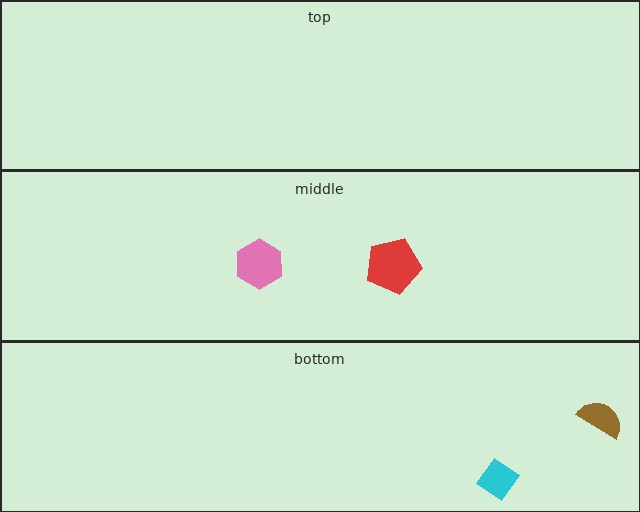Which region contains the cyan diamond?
The bottom region.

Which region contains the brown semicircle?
The bottom region.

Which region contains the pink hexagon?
The middle region.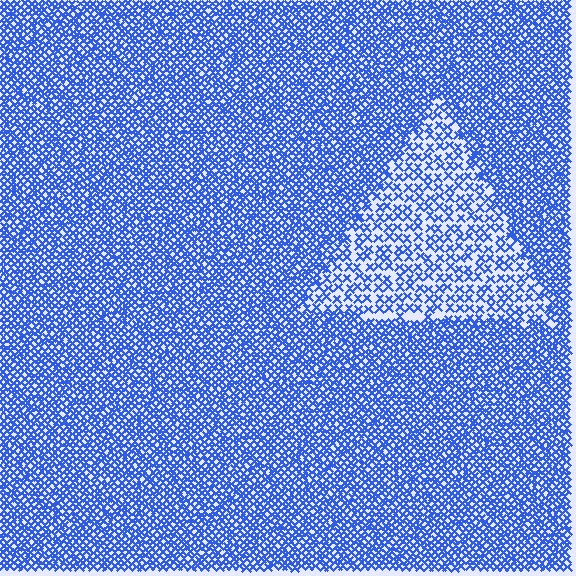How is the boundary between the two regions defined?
The boundary is defined by a change in element density (approximately 2.1x ratio). All elements are the same color, size, and shape.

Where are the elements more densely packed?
The elements are more densely packed outside the triangle boundary.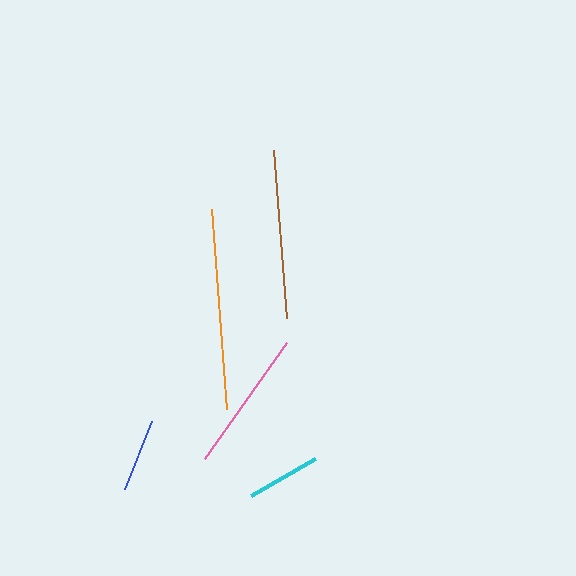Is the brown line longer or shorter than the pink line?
The brown line is longer than the pink line.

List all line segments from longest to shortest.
From longest to shortest: orange, brown, pink, cyan, blue.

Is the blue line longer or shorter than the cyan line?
The cyan line is longer than the blue line.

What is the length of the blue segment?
The blue segment is approximately 74 pixels long.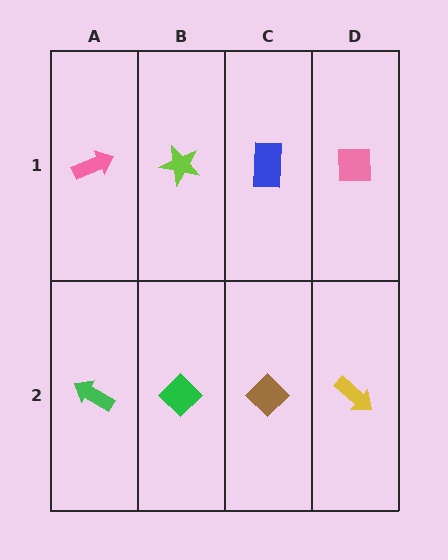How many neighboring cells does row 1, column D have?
2.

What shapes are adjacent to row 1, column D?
A yellow arrow (row 2, column D), a blue rectangle (row 1, column C).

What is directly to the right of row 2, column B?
A brown diamond.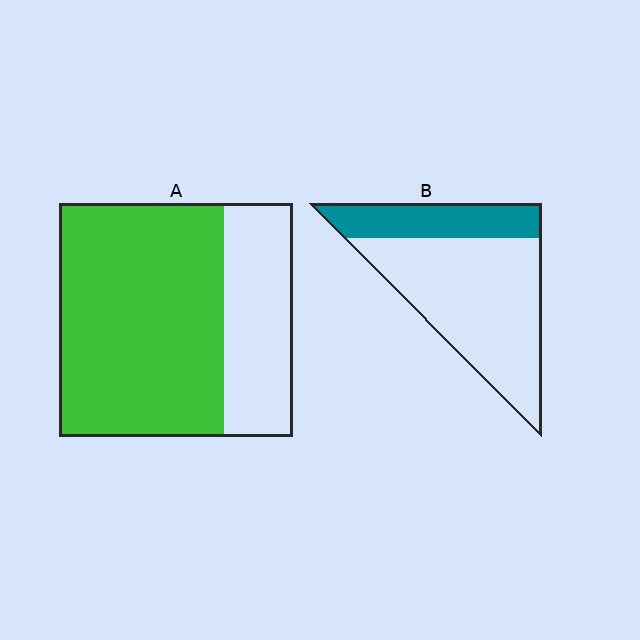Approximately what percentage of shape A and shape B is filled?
A is approximately 70% and B is approximately 30%.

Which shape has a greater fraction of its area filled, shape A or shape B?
Shape A.